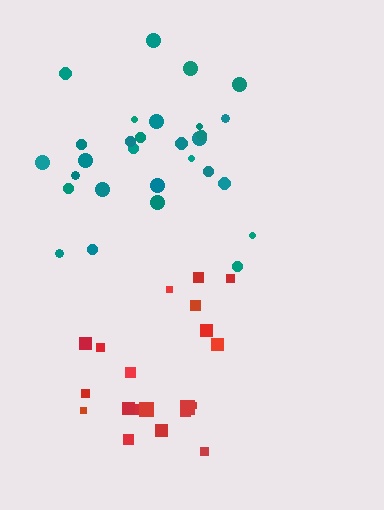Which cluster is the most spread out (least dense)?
Red.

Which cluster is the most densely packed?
Teal.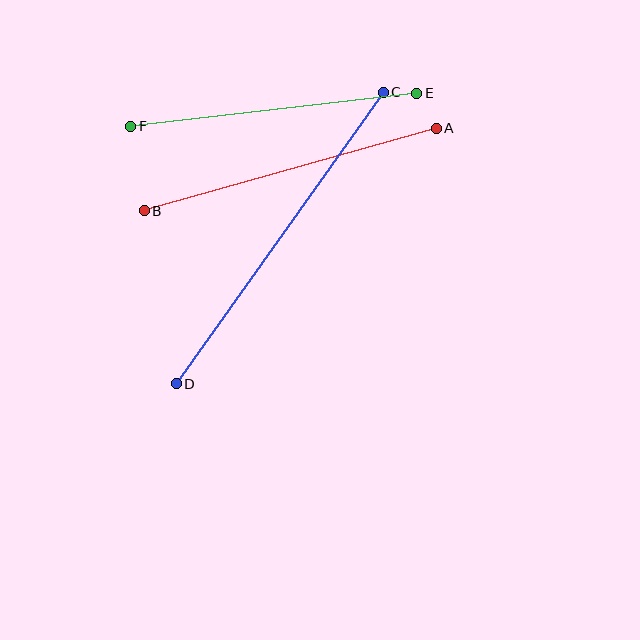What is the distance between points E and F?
The distance is approximately 287 pixels.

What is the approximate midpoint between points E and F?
The midpoint is at approximately (274, 110) pixels.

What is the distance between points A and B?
The distance is approximately 303 pixels.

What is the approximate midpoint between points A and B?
The midpoint is at approximately (290, 170) pixels.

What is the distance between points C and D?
The distance is approximately 357 pixels.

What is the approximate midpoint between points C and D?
The midpoint is at approximately (280, 238) pixels.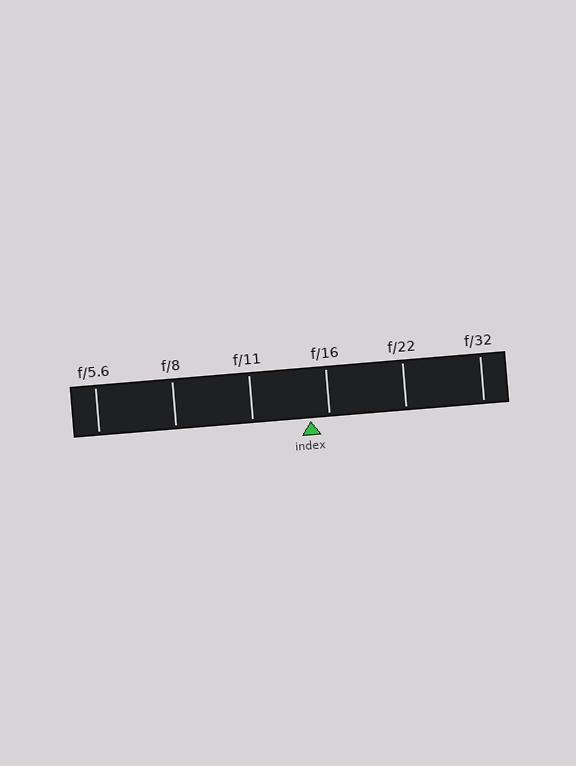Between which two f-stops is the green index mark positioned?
The index mark is between f/11 and f/16.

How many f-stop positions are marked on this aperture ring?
There are 6 f-stop positions marked.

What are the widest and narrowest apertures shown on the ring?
The widest aperture shown is f/5.6 and the narrowest is f/32.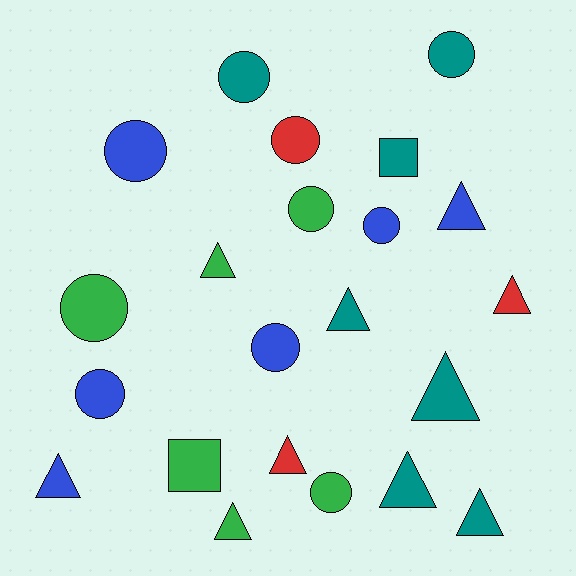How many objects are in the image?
There are 22 objects.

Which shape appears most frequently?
Circle, with 10 objects.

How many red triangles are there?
There are 2 red triangles.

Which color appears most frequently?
Teal, with 7 objects.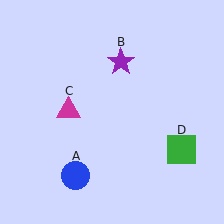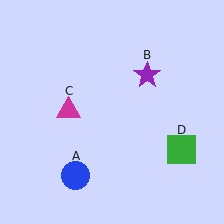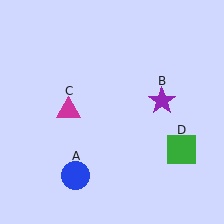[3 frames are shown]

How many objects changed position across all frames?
1 object changed position: purple star (object B).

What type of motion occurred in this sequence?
The purple star (object B) rotated clockwise around the center of the scene.